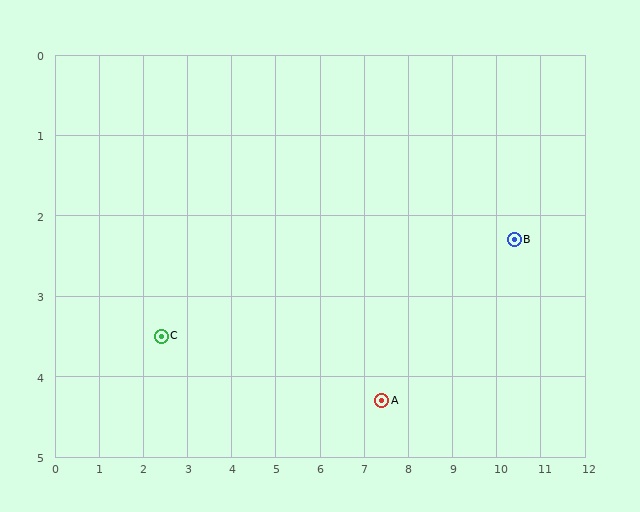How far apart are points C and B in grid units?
Points C and B are about 8.1 grid units apart.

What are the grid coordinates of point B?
Point B is at approximately (10.4, 2.3).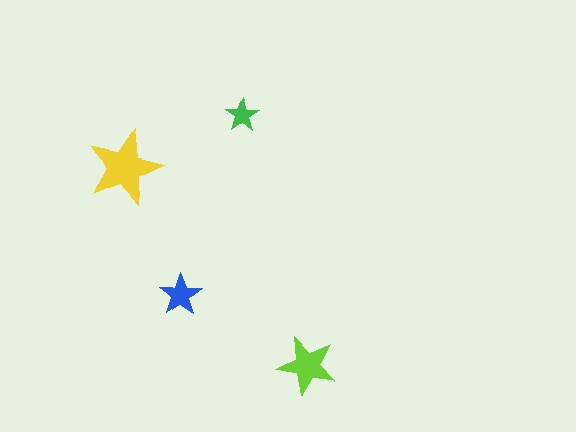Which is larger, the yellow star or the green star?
The yellow one.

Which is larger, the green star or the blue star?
The blue one.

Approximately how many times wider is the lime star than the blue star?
About 1.5 times wider.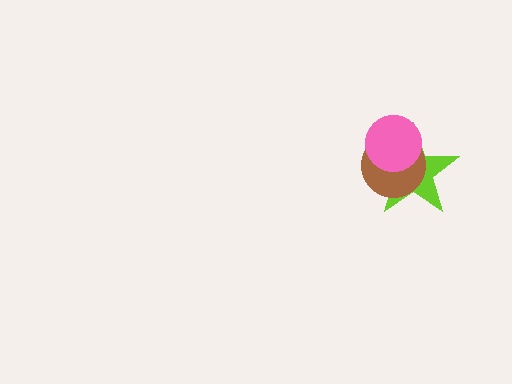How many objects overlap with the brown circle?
2 objects overlap with the brown circle.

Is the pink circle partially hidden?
No, no other shape covers it.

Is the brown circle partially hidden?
Yes, it is partially covered by another shape.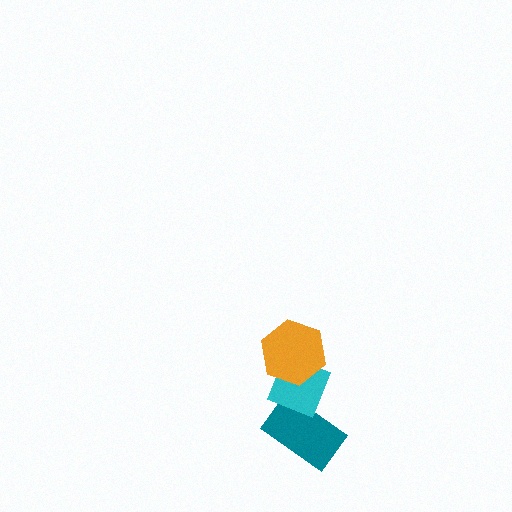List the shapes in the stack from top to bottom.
From top to bottom: the orange hexagon, the cyan diamond, the teal rectangle.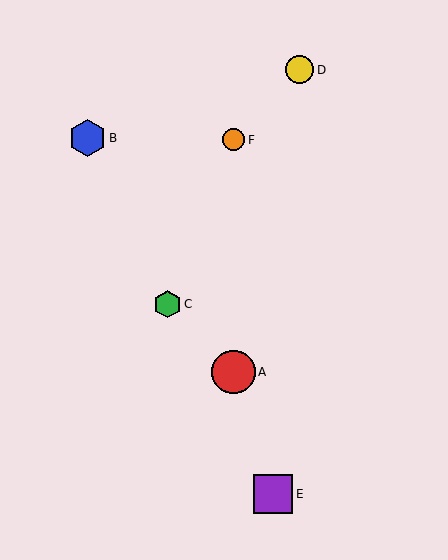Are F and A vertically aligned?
Yes, both are at x≈233.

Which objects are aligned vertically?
Objects A, F are aligned vertically.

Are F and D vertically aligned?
No, F is at x≈233 and D is at x≈300.